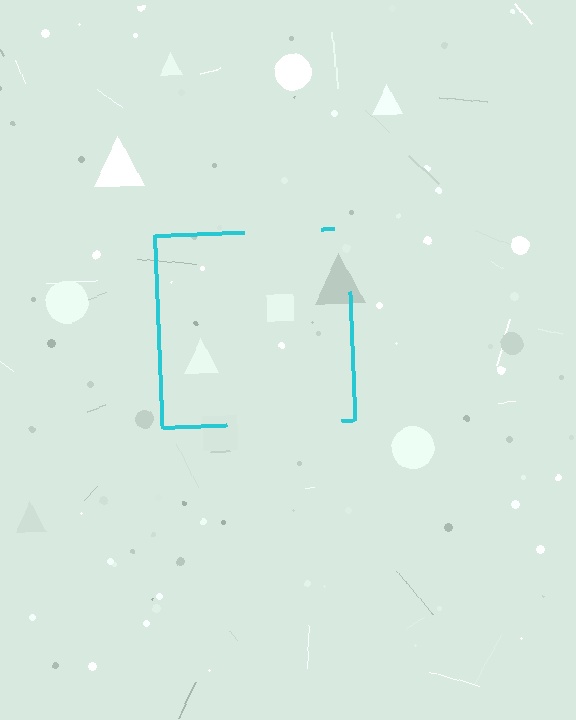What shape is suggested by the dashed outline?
The dashed outline suggests a square.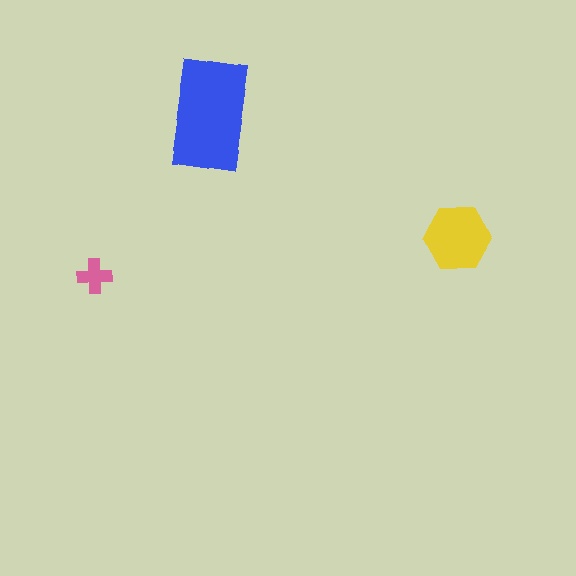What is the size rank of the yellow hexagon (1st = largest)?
2nd.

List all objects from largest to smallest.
The blue rectangle, the yellow hexagon, the pink cross.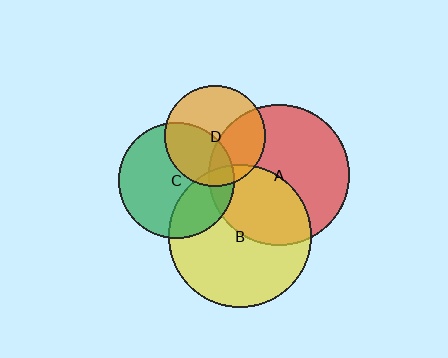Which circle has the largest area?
Circle B (yellow).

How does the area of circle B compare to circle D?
Approximately 2.0 times.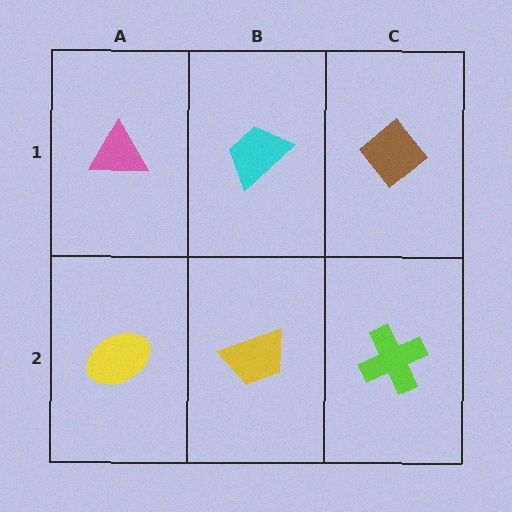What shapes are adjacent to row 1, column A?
A yellow ellipse (row 2, column A), a cyan trapezoid (row 1, column B).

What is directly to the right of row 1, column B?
A brown diamond.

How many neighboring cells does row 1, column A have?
2.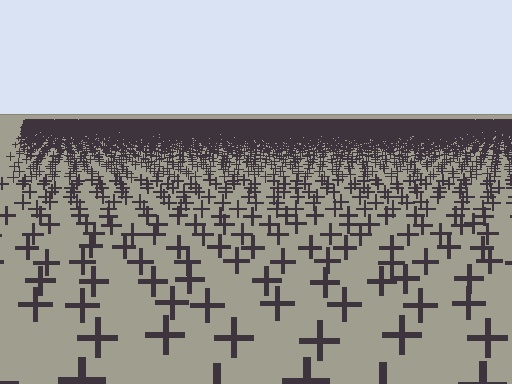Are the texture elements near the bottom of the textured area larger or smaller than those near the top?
Larger. Near the bottom, elements are closer to the viewer and appear at a bigger on-screen size.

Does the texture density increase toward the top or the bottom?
Density increases toward the top.